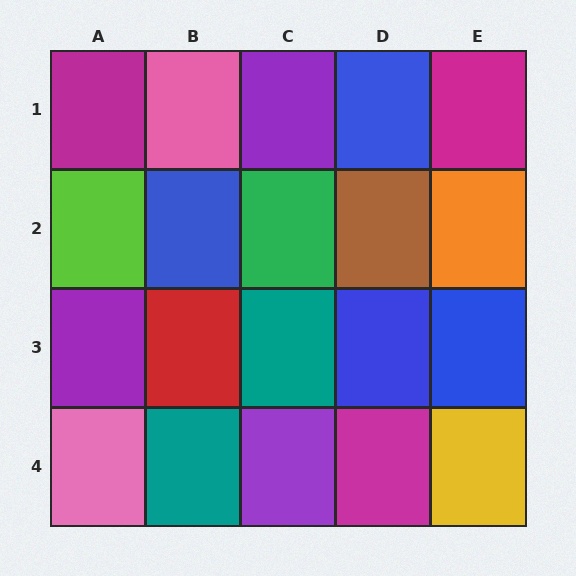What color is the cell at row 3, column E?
Blue.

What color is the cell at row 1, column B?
Pink.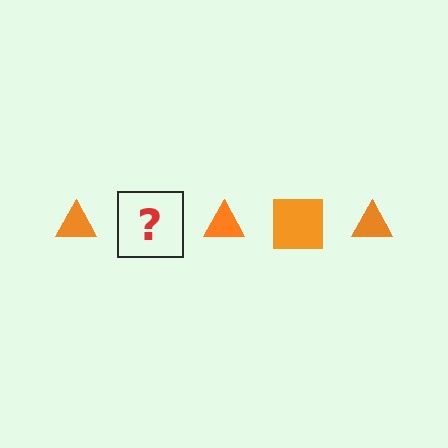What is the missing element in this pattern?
The missing element is an orange square.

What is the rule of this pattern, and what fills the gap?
The rule is that the pattern cycles through triangle, square shapes in orange. The gap should be filled with an orange square.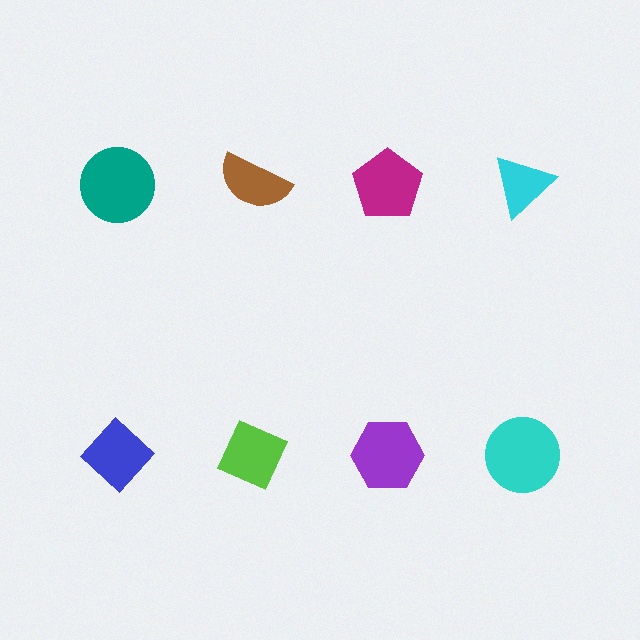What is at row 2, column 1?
A blue diamond.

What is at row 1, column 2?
A brown semicircle.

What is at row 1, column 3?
A magenta pentagon.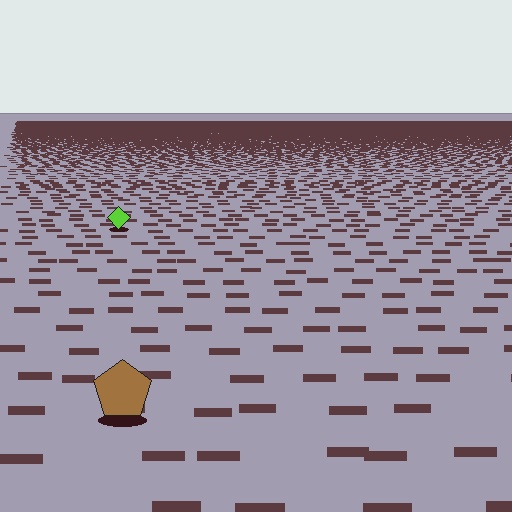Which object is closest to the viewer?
The brown pentagon is closest. The texture marks near it are larger and more spread out.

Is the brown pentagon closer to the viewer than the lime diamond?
Yes. The brown pentagon is closer — you can tell from the texture gradient: the ground texture is coarser near it.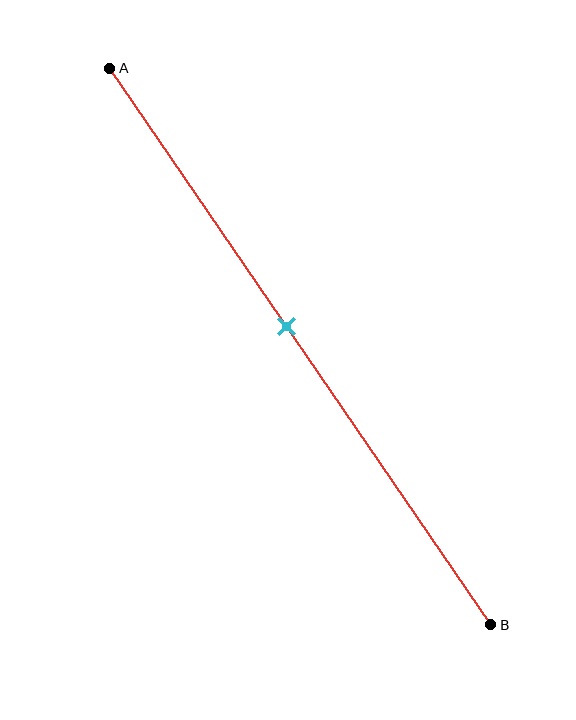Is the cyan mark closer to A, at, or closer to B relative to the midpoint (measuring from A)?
The cyan mark is closer to point A than the midpoint of segment AB.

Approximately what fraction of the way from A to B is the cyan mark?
The cyan mark is approximately 45% of the way from A to B.